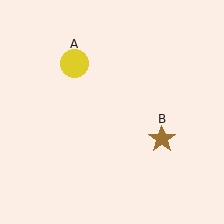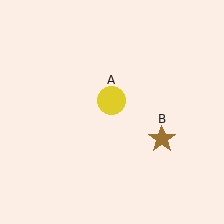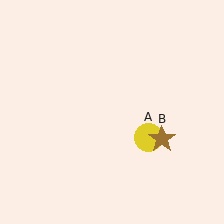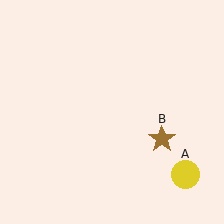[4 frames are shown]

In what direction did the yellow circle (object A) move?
The yellow circle (object A) moved down and to the right.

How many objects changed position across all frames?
1 object changed position: yellow circle (object A).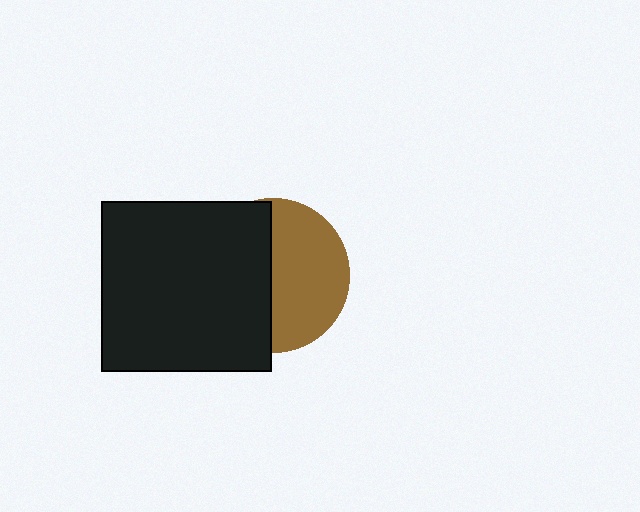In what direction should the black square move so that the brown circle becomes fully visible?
The black square should move left. That is the shortest direction to clear the overlap and leave the brown circle fully visible.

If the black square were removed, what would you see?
You would see the complete brown circle.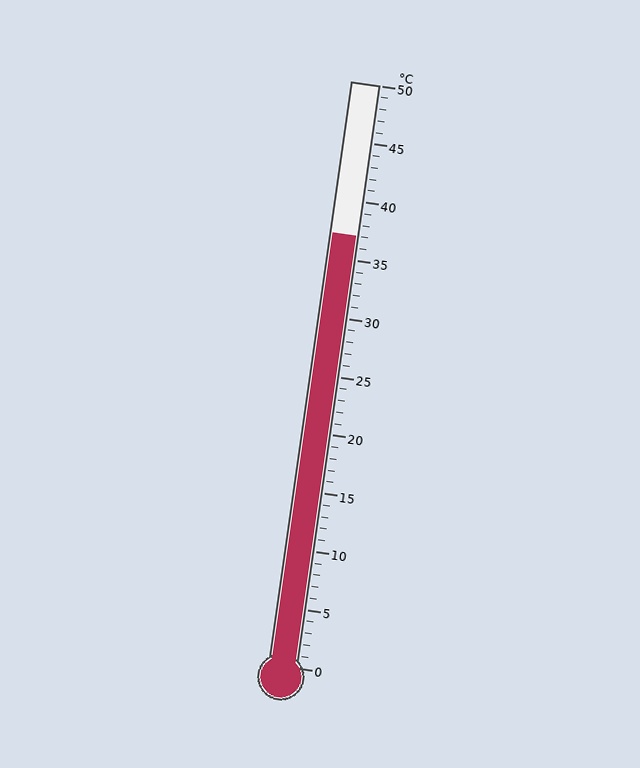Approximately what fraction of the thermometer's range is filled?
The thermometer is filled to approximately 75% of its range.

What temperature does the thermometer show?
The thermometer shows approximately 37°C.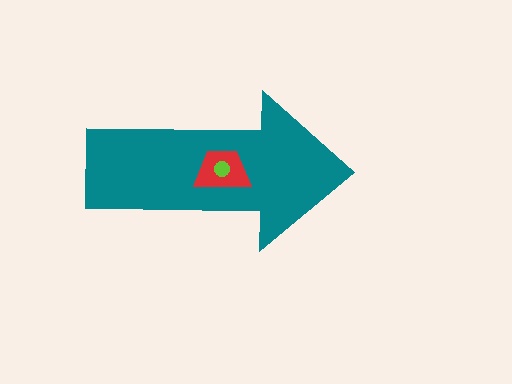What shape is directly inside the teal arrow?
The red trapezoid.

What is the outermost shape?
The teal arrow.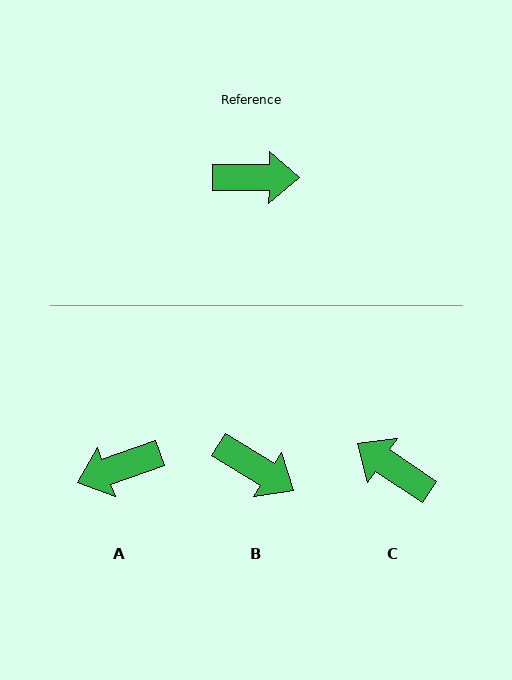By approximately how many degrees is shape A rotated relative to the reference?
Approximately 160 degrees clockwise.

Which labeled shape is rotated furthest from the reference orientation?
A, about 160 degrees away.